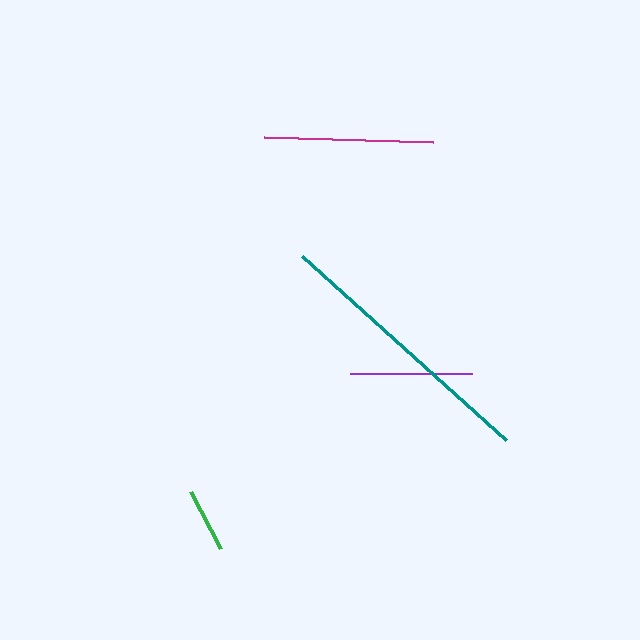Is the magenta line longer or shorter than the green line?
The magenta line is longer than the green line.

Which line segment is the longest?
The teal line is the longest at approximately 274 pixels.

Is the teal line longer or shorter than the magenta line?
The teal line is longer than the magenta line.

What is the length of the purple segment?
The purple segment is approximately 122 pixels long.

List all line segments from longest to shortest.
From longest to shortest: teal, magenta, purple, green.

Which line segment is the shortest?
The green line is the shortest at approximately 65 pixels.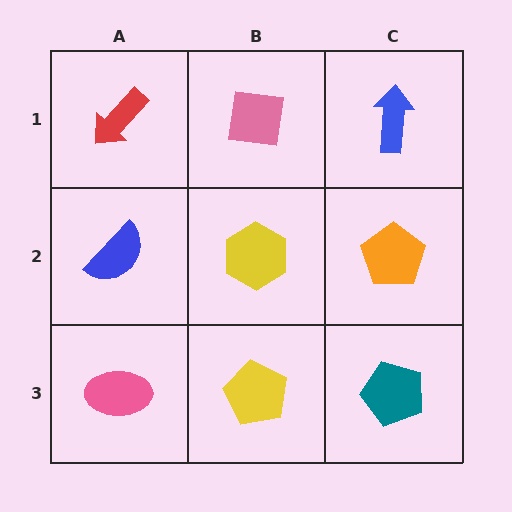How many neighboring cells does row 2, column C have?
3.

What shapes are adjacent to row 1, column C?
An orange pentagon (row 2, column C), a pink square (row 1, column B).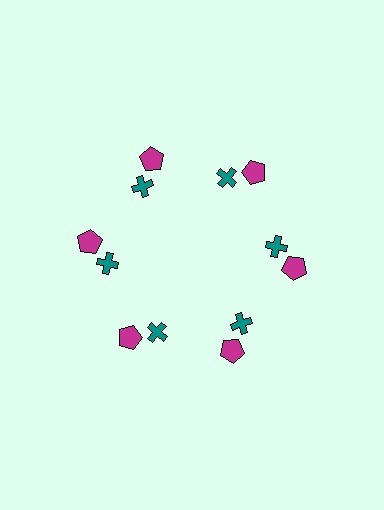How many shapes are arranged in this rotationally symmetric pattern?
There are 12 shapes, arranged in 6 groups of 2.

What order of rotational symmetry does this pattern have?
This pattern has 6-fold rotational symmetry.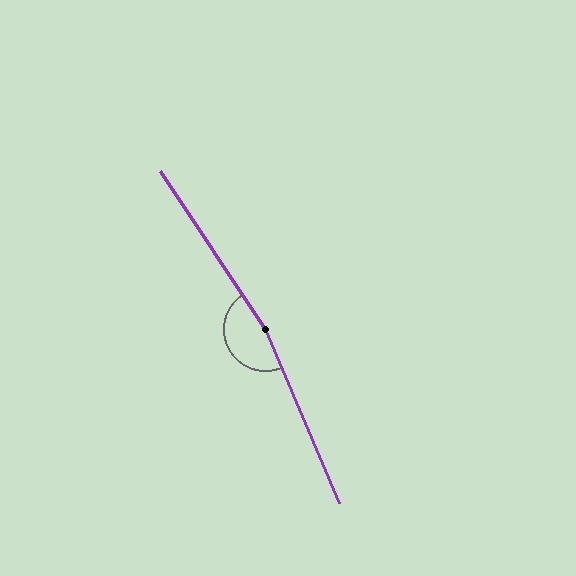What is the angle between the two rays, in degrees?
Approximately 169 degrees.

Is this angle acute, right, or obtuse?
It is obtuse.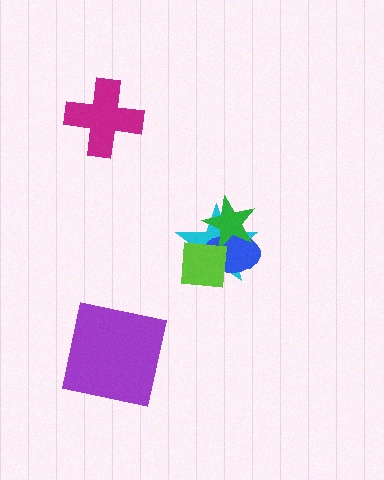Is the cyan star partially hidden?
Yes, it is partially covered by another shape.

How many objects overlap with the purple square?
0 objects overlap with the purple square.